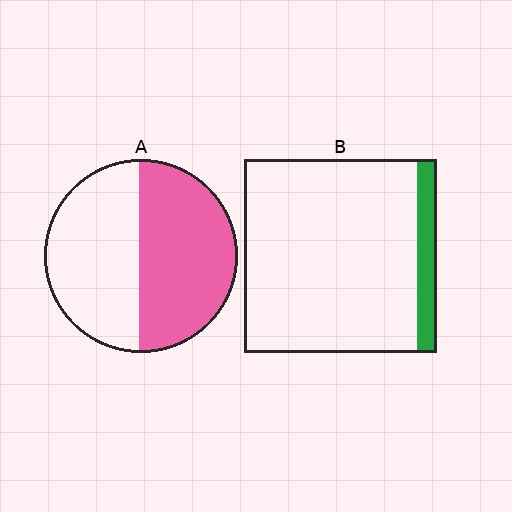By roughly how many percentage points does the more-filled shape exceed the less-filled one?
By roughly 40 percentage points (A over B).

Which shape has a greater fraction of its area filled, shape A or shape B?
Shape A.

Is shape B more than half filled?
No.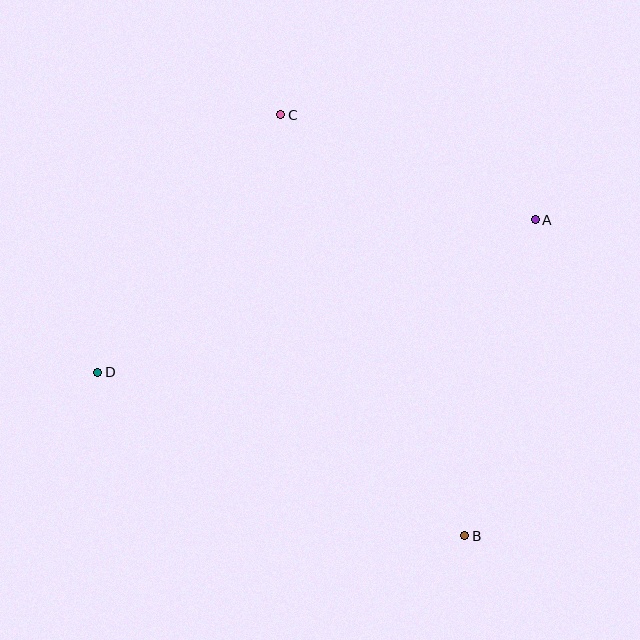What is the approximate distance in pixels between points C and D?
The distance between C and D is approximately 316 pixels.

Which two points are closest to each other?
Points A and C are closest to each other.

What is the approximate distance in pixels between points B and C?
The distance between B and C is approximately 459 pixels.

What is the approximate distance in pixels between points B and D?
The distance between B and D is approximately 401 pixels.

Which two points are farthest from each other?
Points A and D are farthest from each other.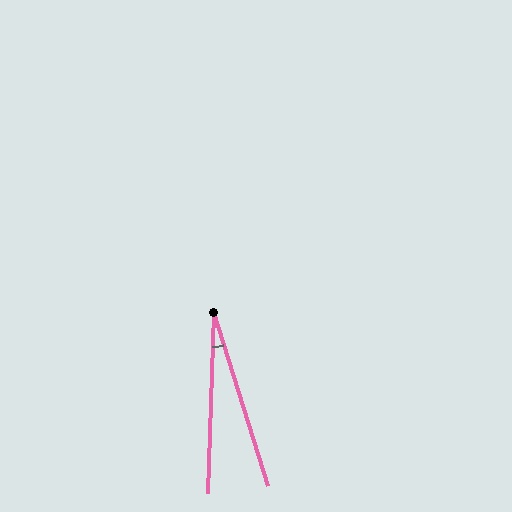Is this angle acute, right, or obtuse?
It is acute.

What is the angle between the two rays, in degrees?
Approximately 19 degrees.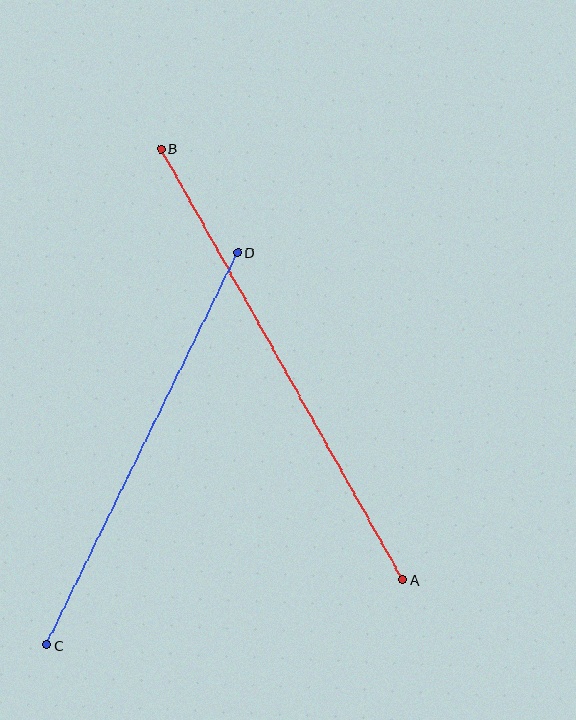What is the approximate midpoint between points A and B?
The midpoint is at approximately (282, 364) pixels.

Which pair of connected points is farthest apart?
Points A and B are farthest apart.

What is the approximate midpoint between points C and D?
The midpoint is at approximately (142, 449) pixels.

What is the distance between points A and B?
The distance is approximately 494 pixels.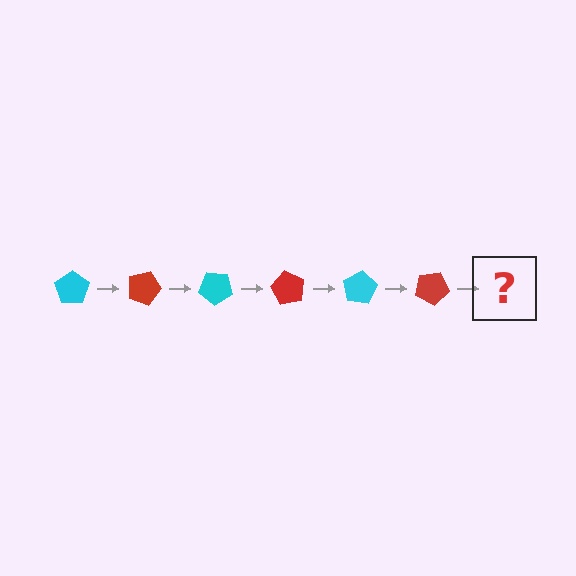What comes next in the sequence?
The next element should be a cyan pentagon, rotated 120 degrees from the start.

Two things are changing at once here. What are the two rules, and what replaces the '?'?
The two rules are that it rotates 20 degrees each step and the color cycles through cyan and red. The '?' should be a cyan pentagon, rotated 120 degrees from the start.